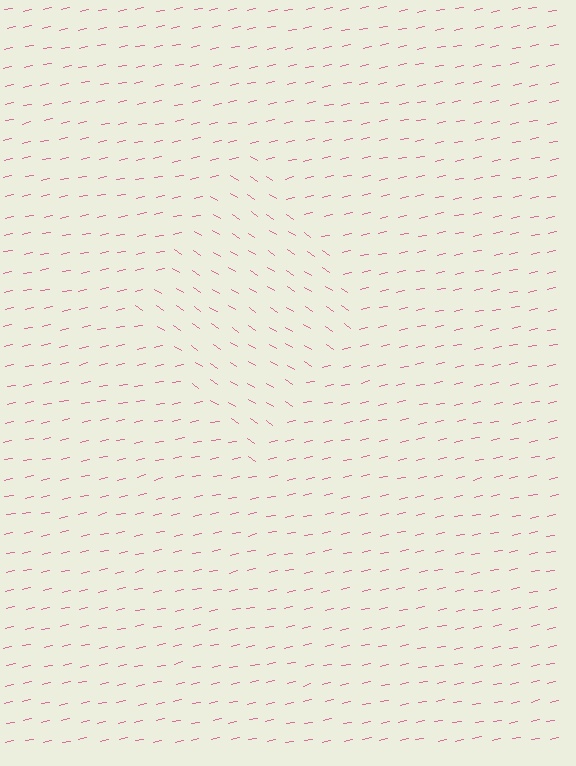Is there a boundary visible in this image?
Yes, there is a texture boundary formed by a change in line orientation.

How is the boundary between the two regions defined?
The boundary is defined purely by a change in line orientation (approximately 45 degrees difference). All lines are the same color and thickness.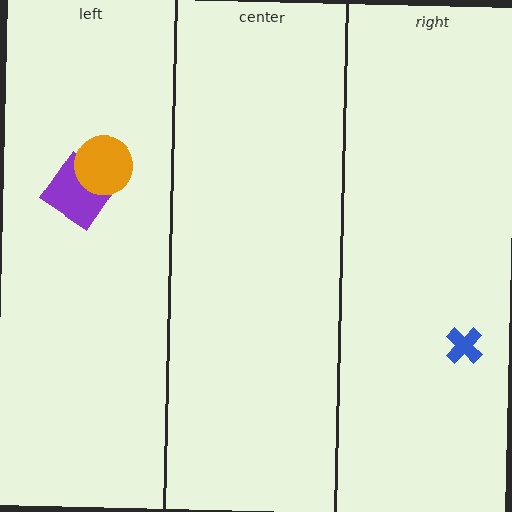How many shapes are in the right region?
1.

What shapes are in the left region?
The purple diamond, the orange circle.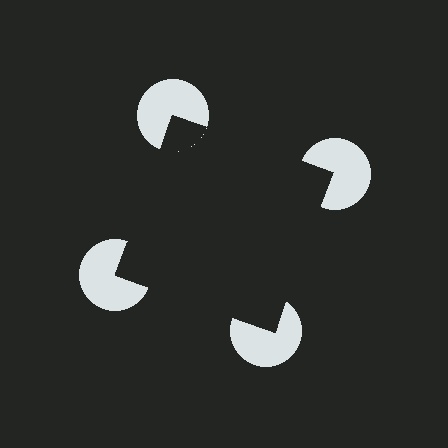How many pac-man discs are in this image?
There are 4 — one at each vertex of the illusory square.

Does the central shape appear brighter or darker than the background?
It typically appears slightly darker than the background, even though no actual brightness change is drawn.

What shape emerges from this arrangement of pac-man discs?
An illusory square — its edges are inferred from the aligned wedge cuts in the pac-man discs, not physically drawn.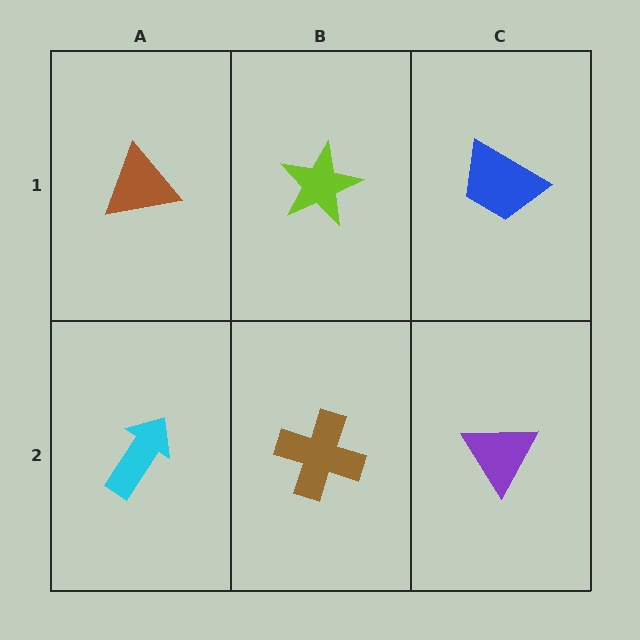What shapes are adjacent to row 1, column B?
A brown cross (row 2, column B), a brown triangle (row 1, column A), a blue trapezoid (row 1, column C).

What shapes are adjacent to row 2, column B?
A lime star (row 1, column B), a cyan arrow (row 2, column A), a purple triangle (row 2, column C).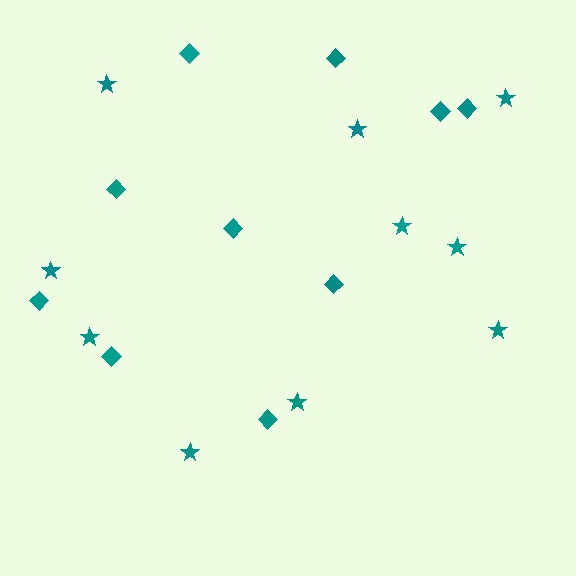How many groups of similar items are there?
There are 2 groups: one group of diamonds (10) and one group of stars (10).